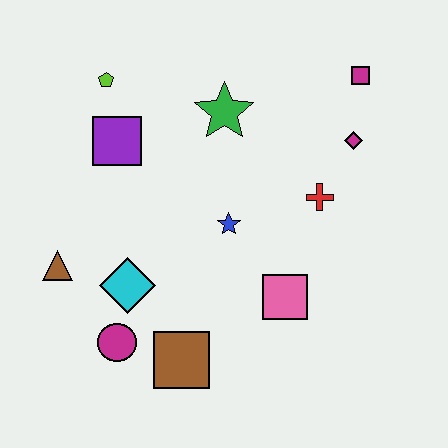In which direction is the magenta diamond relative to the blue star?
The magenta diamond is to the right of the blue star.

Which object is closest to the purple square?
The lime pentagon is closest to the purple square.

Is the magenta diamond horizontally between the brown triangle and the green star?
No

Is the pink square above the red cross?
No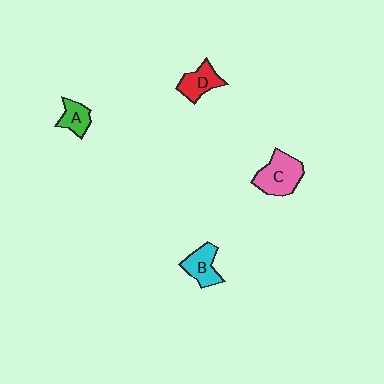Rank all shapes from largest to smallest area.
From largest to smallest: C (pink), D (red), B (cyan), A (green).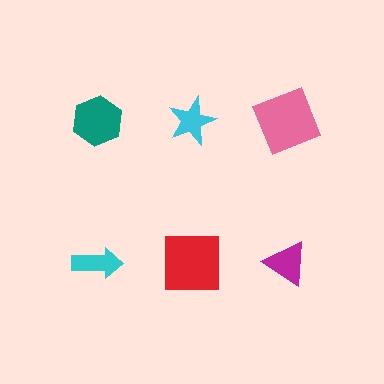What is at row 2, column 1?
A cyan arrow.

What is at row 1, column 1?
A teal hexagon.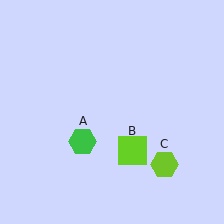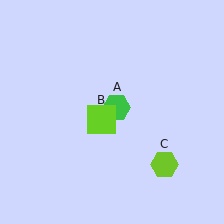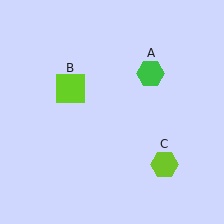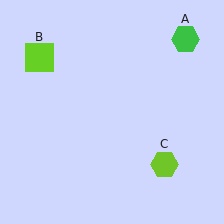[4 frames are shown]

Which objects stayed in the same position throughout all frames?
Lime hexagon (object C) remained stationary.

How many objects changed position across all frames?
2 objects changed position: green hexagon (object A), lime square (object B).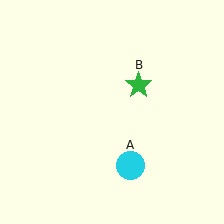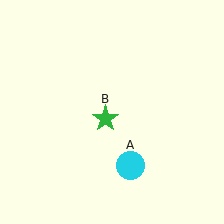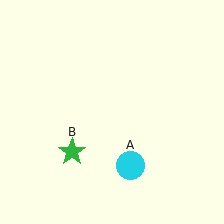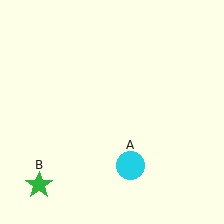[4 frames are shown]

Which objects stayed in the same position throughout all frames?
Cyan circle (object A) remained stationary.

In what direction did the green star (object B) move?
The green star (object B) moved down and to the left.